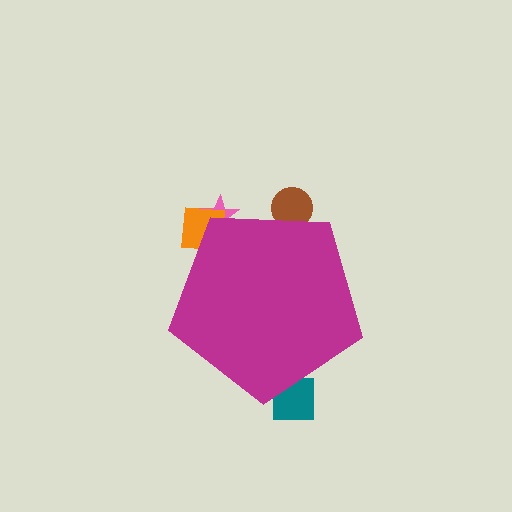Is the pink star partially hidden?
Yes, the pink star is partially hidden behind the magenta pentagon.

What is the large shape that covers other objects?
A magenta pentagon.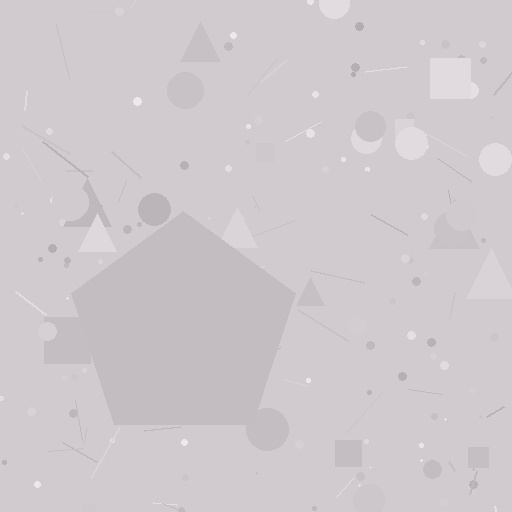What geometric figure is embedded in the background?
A pentagon is embedded in the background.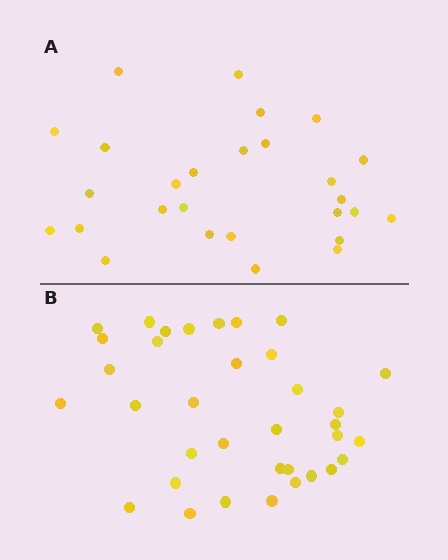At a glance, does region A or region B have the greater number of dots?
Region B (the bottom region) has more dots.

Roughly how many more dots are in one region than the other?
Region B has roughly 8 or so more dots than region A.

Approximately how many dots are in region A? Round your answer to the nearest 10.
About 30 dots. (The exact count is 27, which rounds to 30.)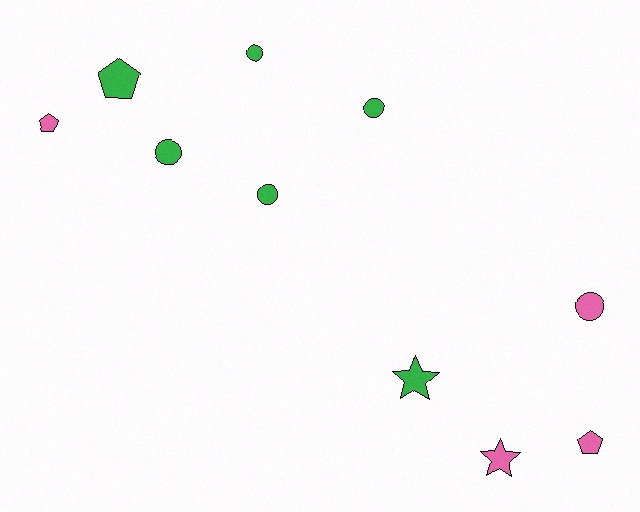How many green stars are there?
There is 1 green star.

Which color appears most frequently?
Green, with 6 objects.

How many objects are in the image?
There are 10 objects.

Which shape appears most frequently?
Circle, with 5 objects.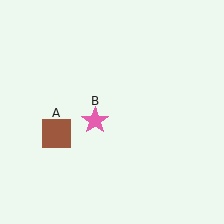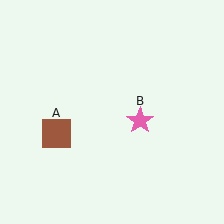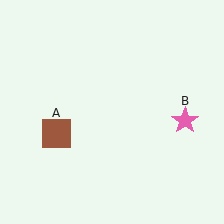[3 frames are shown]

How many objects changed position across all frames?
1 object changed position: pink star (object B).